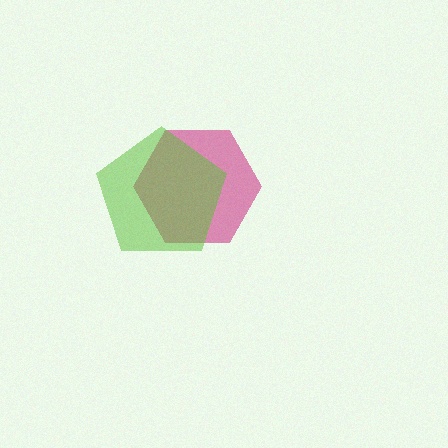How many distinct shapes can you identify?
There are 2 distinct shapes: a magenta hexagon, a lime pentagon.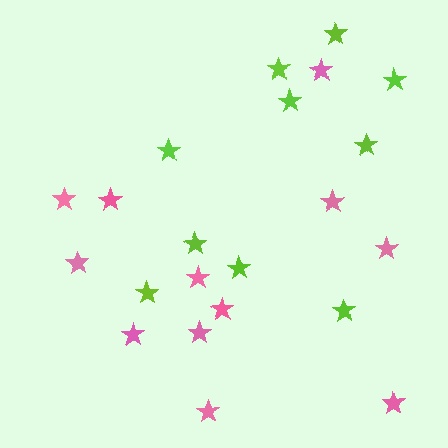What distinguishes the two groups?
There are 2 groups: one group of lime stars (10) and one group of pink stars (12).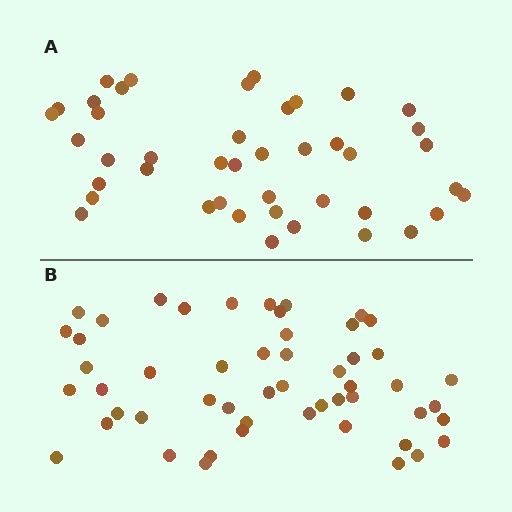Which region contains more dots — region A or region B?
Region B (the bottom region) has more dots.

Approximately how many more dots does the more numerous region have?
Region B has roughly 8 or so more dots than region A.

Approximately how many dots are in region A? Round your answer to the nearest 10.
About 40 dots. (The exact count is 43, which rounds to 40.)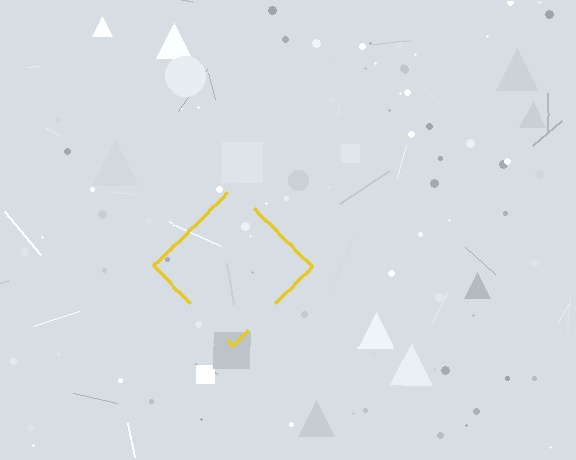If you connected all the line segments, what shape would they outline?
They would outline a diamond.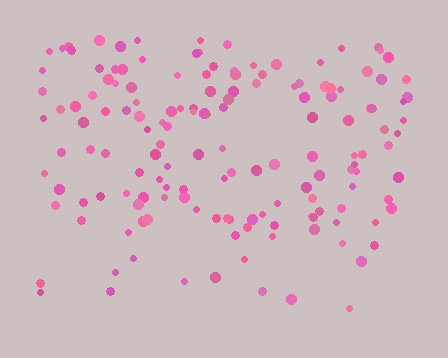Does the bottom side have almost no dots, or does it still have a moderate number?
Still a moderate number, just noticeably fewer than the top.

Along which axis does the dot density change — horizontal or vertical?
Vertical.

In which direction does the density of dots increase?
From bottom to top, with the top side densest.